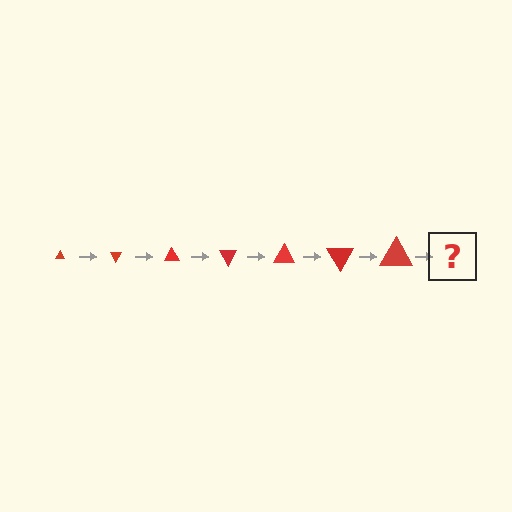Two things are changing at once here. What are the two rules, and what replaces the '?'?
The two rules are that the triangle grows larger each step and it rotates 60 degrees each step. The '?' should be a triangle, larger than the previous one and rotated 420 degrees from the start.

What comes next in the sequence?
The next element should be a triangle, larger than the previous one and rotated 420 degrees from the start.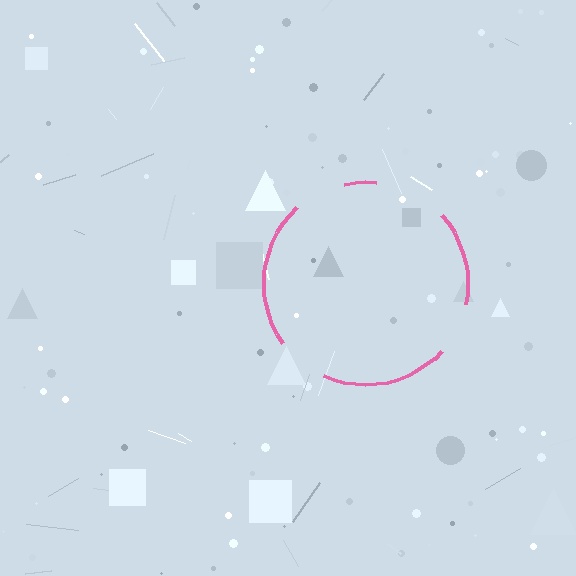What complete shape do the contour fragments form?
The contour fragments form a circle.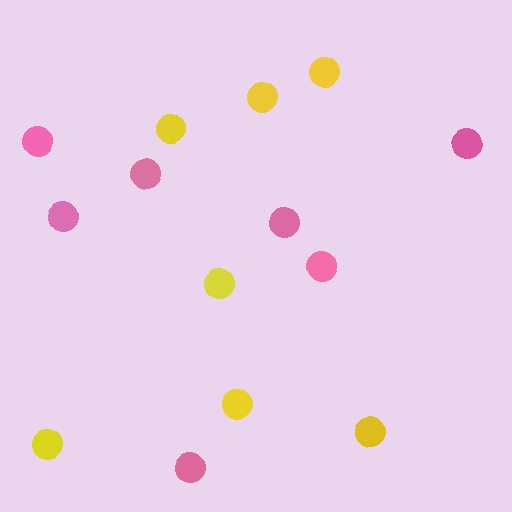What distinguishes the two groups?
There are 2 groups: one group of pink circles (7) and one group of yellow circles (7).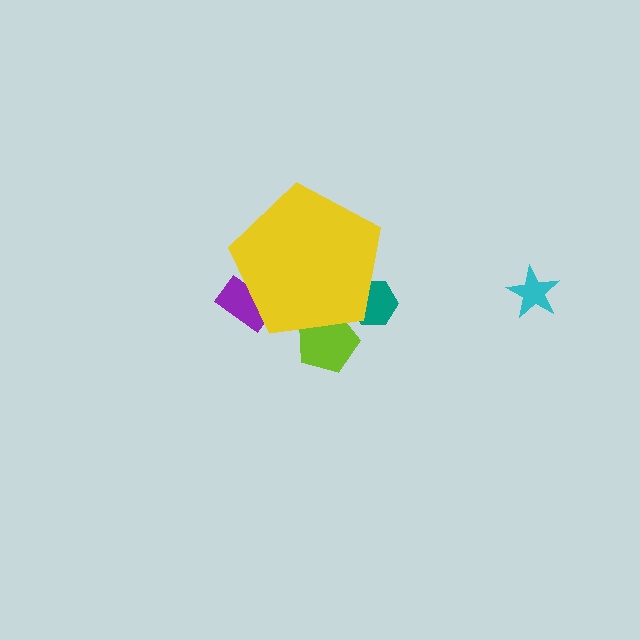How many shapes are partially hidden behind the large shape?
3 shapes are partially hidden.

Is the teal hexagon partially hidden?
Yes, the teal hexagon is partially hidden behind the yellow pentagon.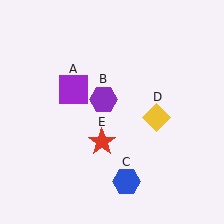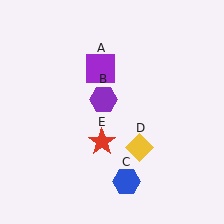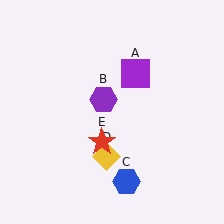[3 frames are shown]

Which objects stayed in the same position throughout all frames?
Purple hexagon (object B) and blue hexagon (object C) and red star (object E) remained stationary.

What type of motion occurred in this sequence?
The purple square (object A), yellow diamond (object D) rotated clockwise around the center of the scene.